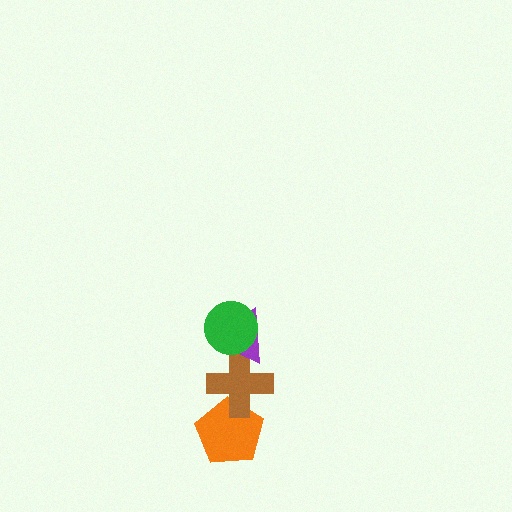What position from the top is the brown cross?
The brown cross is 3rd from the top.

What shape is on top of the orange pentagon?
The brown cross is on top of the orange pentagon.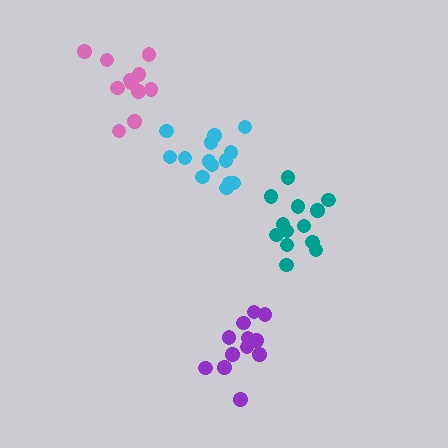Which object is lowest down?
The purple cluster is bottommost.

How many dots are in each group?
Group 1: 11 dots, Group 2: 13 dots, Group 3: 14 dots, Group 4: 12 dots (50 total).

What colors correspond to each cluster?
The clusters are colored: pink, teal, cyan, purple.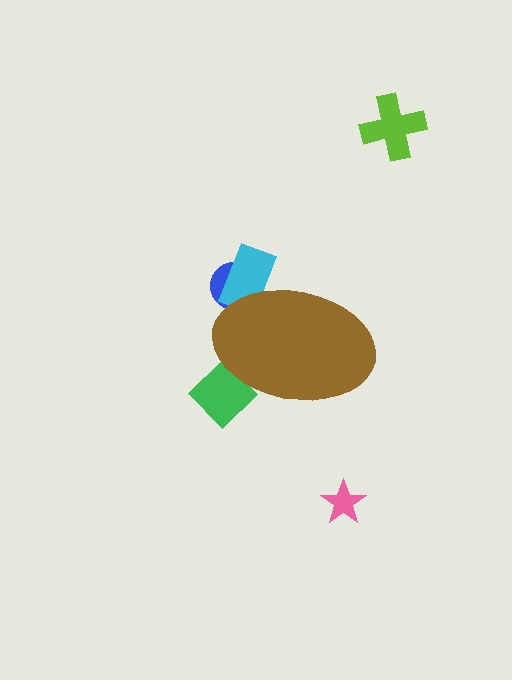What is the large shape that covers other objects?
A brown ellipse.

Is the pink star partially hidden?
No, the pink star is fully visible.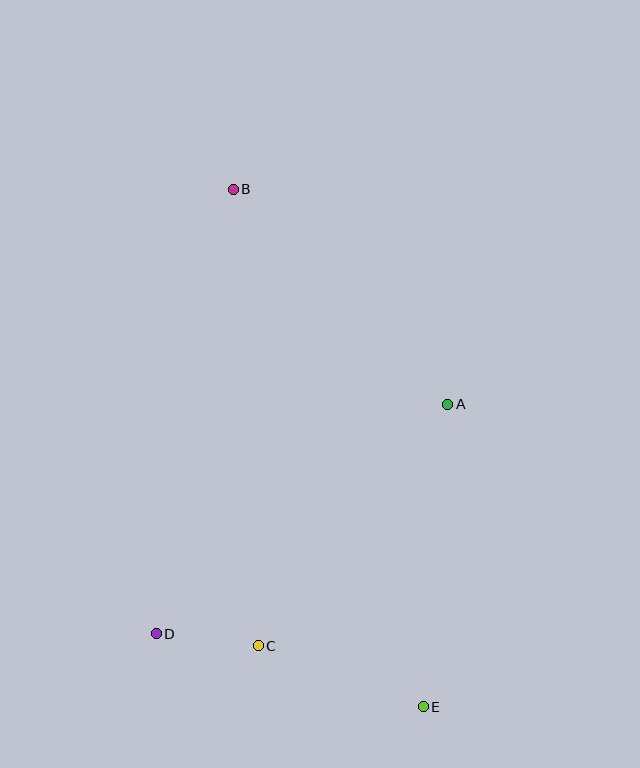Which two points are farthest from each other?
Points B and E are farthest from each other.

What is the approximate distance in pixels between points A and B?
The distance between A and B is approximately 304 pixels.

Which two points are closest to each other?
Points C and D are closest to each other.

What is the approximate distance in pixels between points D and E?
The distance between D and E is approximately 277 pixels.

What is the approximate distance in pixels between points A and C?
The distance between A and C is approximately 307 pixels.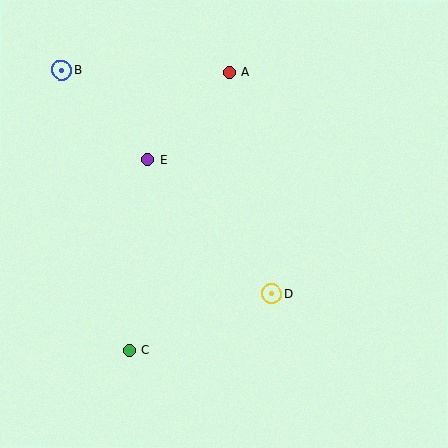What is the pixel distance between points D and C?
The distance between D and C is 154 pixels.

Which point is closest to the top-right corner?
Point A is closest to the top-right corner.